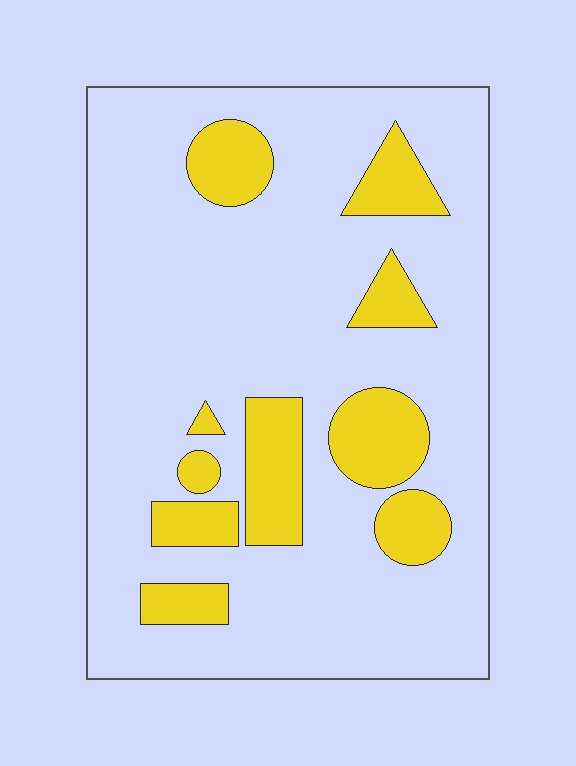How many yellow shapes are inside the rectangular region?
10.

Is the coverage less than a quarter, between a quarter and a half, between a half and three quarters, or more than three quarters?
Less than a quarter.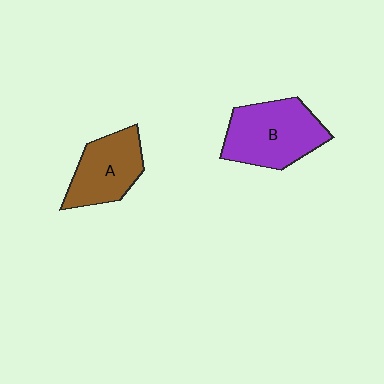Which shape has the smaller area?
Shape A (brown).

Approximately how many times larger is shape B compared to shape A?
Approximately 1.3 times.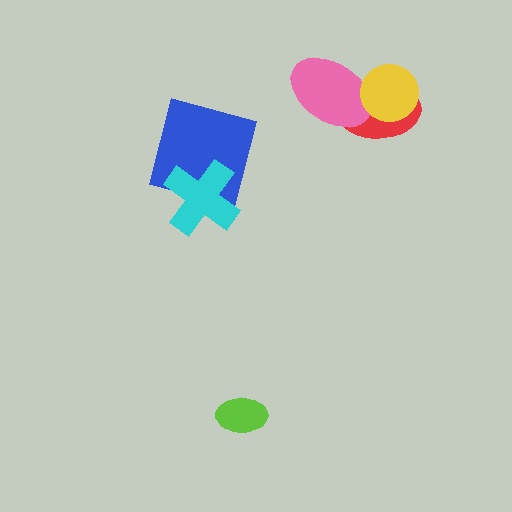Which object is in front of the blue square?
The cyan cross is in front of the blue square.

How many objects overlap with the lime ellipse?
0 objects overlap with the lime ellipse.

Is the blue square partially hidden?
Yes, it is partially covered by another shape.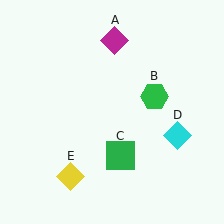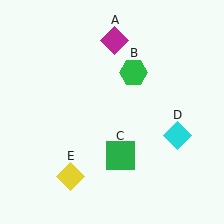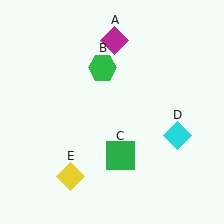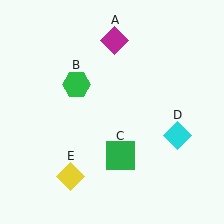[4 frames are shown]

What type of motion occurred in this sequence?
The green hexagon (object B) rotated counterclockwise around the center of the scene.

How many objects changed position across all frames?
1 object changed position: green hexagon (object B).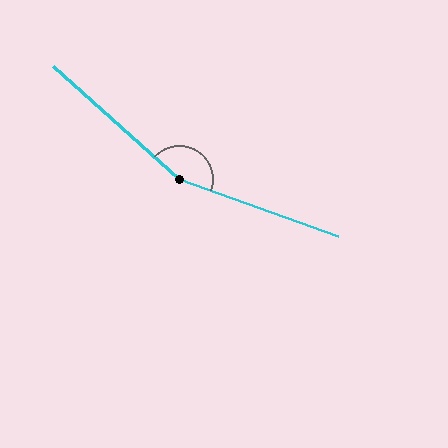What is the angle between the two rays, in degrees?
Approximately 158 degrees.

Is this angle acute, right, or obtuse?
It is obtuse.